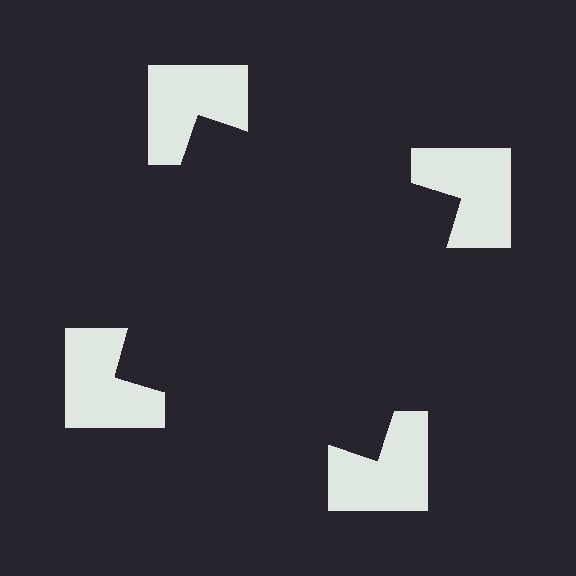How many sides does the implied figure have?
4 sides.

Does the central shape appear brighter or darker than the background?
It typically appears slightly darker than the background, even though no actual brightness change is drawn.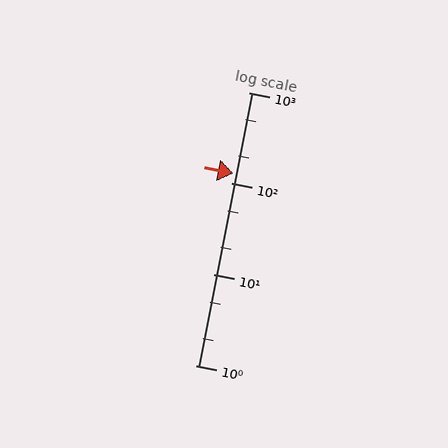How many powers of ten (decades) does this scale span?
The scale spans 3 decades, from 1 to 1000.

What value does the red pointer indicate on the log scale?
The pointer indicates approximately 130.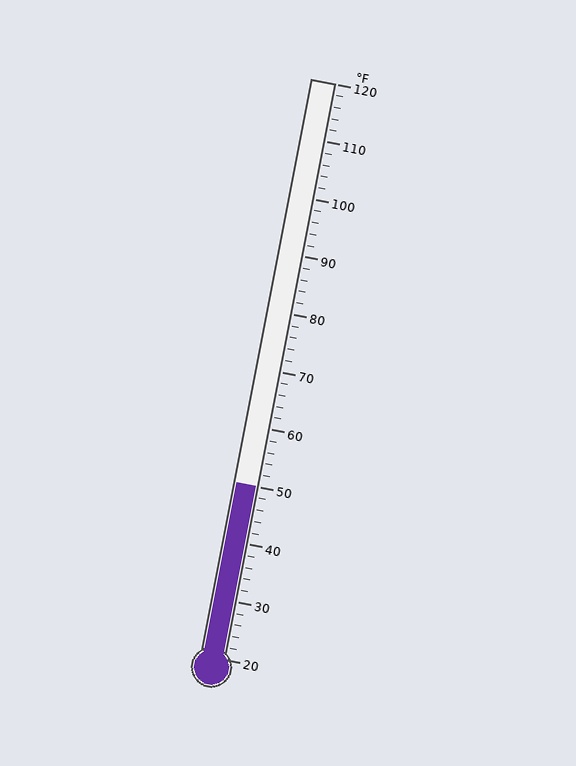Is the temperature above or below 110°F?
The temperature is below 110°F.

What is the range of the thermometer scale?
The thermometer scale ranges from 20°F to 120°F.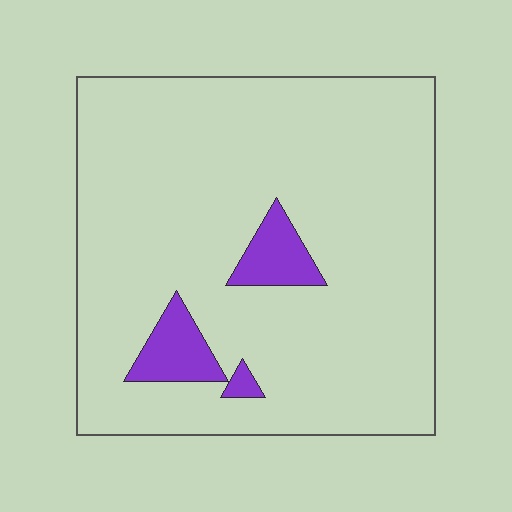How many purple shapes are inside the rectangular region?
3.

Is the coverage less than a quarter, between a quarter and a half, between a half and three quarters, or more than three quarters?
Less than a quarter.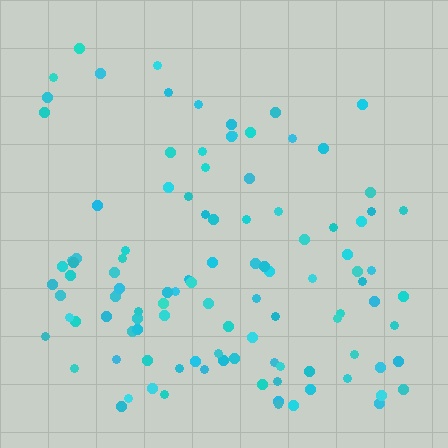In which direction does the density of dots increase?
From top to bottom, with the bottom side densest.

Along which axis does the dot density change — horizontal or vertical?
Vertical.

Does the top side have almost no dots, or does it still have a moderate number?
Still a moderate number, just noticeably fewer than the bottom.